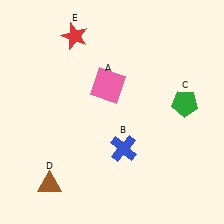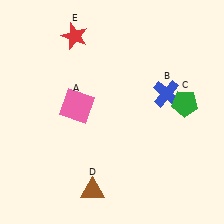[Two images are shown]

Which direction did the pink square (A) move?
The pink square (A) moved left.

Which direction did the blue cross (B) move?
The blue cross (B) moved up.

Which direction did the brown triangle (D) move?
The brown triangle (D) moved right.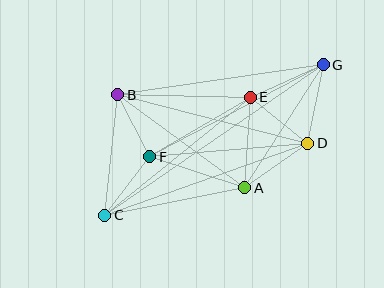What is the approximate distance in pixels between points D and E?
The distance between D and E is approximately 74 pixels.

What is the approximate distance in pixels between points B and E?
The distance between B and E is approximately 132 pixels.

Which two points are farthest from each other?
Points C and G are farthest from each other.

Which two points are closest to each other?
Points B and F are closest to each other.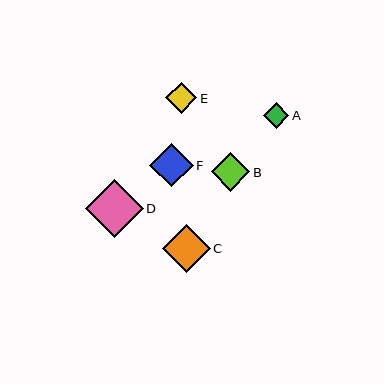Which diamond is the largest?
Diamond D is the largest with a size of approximately 58 pixels.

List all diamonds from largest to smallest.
From largest to smallest: D, C, F, B, E, A.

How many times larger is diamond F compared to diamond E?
Diamond F is approximately 1.4 times the size of diamond E.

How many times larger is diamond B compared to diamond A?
Diamond B is approximately 1.5 times the size of diamond A.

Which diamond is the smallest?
Diamond A is the smallest with a size of approximately 26 pixels.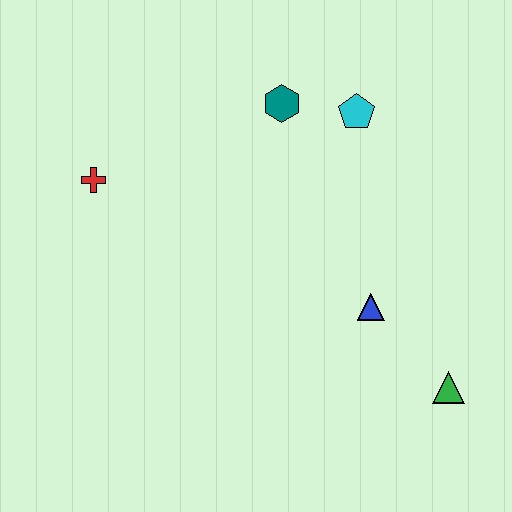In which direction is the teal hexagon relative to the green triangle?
The teal hexagon is above the green triangle.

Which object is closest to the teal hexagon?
The cyan pentagon is closest to the teal hexagon.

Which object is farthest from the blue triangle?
The red cross is farthest from the blue triangle.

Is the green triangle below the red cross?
Yes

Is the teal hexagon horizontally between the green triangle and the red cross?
Yes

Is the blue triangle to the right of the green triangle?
No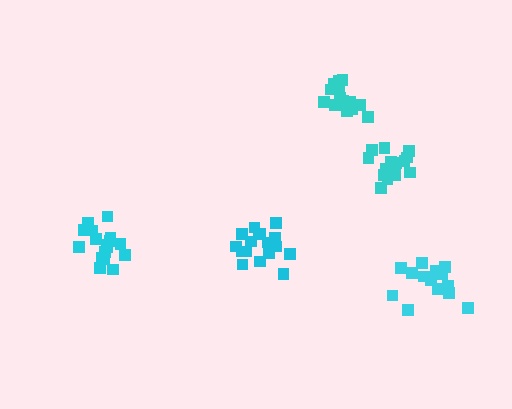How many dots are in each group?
Group 1: 17 dots, Group 2: 18 dots, Group 3: 17 dots, Group 4: 14 dots, Group 5: 17 dots (83 total).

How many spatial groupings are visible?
There are 5 spatial groupings.